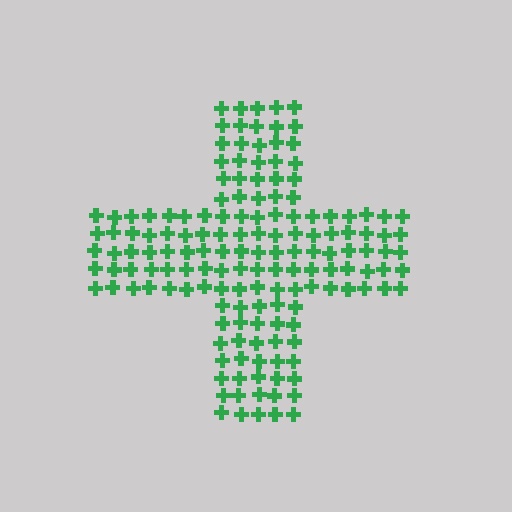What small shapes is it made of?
It is made of small crosses.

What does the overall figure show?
The overall figure shows a cross.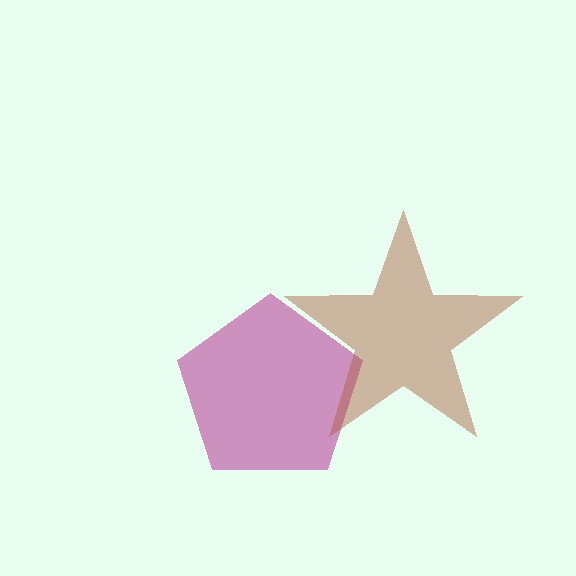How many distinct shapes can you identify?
There are 2 distinct shapes: a magenta pentagon, a brown star.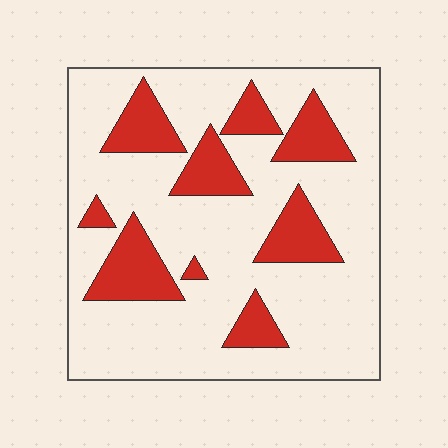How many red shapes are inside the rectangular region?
9.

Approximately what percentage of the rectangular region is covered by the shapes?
Approximately 25%.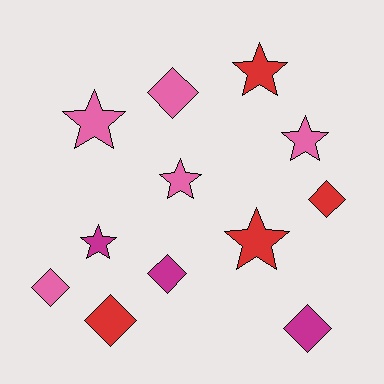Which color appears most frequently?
Pink, with 5 objects.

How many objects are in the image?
There are 12 objects.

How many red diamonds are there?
There are 2 red diamonds.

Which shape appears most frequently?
Star, with 6 objects.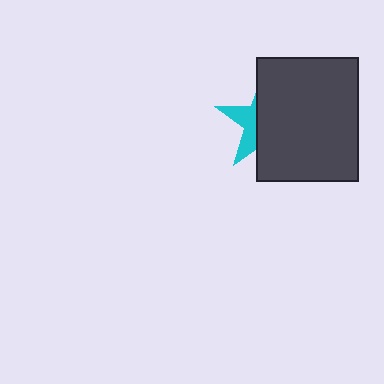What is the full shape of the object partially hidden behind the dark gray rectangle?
The partially hidden object is a cyan star.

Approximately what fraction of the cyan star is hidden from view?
Roughly 67% of the cyan star is hidden behind the dark gray rectangle.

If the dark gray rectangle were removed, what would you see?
You would see the complete cyan star.